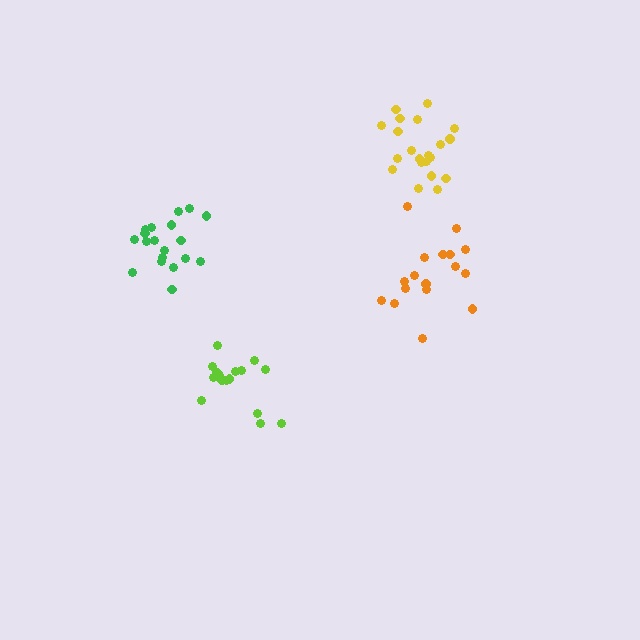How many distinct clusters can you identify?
There are 4 distinct clusters.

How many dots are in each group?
Group 1: 16 dots, Group 2: 21 dots, Group 3: 17 dots, Group 4: 19 dots (73 total).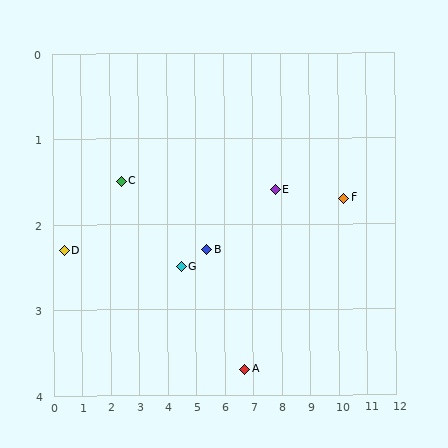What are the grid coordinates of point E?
Point E is at approximately (7.8, 1.6).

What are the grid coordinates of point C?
Point C is at approximately (2.4, 1.5).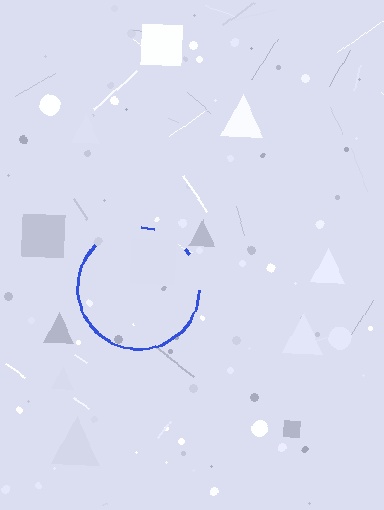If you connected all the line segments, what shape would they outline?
They would outline a circle.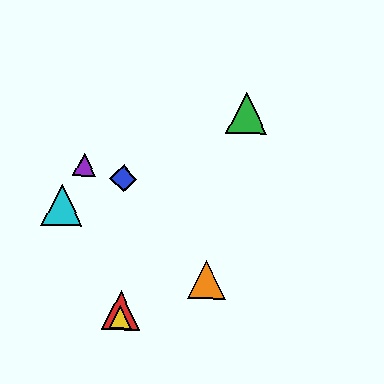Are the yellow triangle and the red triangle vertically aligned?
Yes, both are at x≈121.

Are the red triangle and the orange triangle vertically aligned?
No, the red triangle is at x≈121 and the orange triangle is at x≈206.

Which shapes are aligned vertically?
The red triangle, the blue diamond, the yellow triangle are aligned vertically.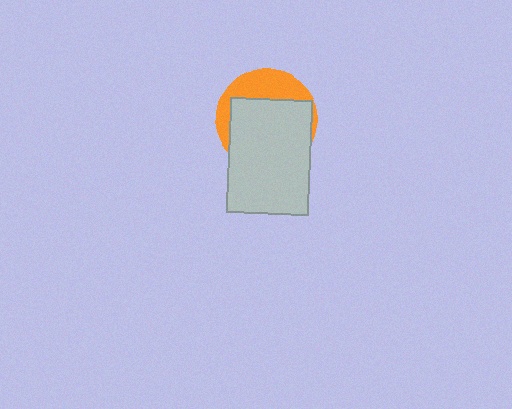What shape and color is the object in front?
The object in front is a light gray rectangle.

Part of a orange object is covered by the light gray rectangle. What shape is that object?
It is a circle.